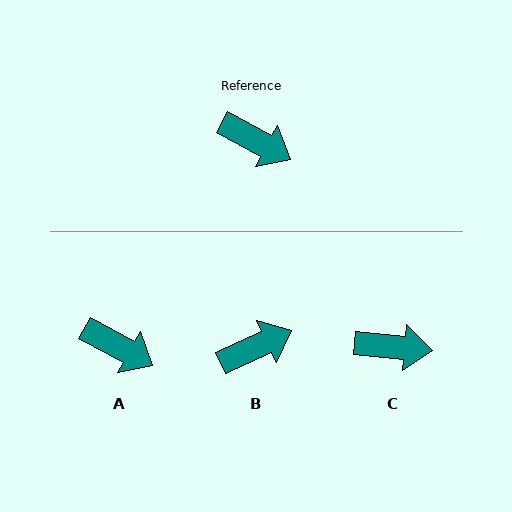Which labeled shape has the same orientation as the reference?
A.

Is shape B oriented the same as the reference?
No, it is off by about 54 degrees.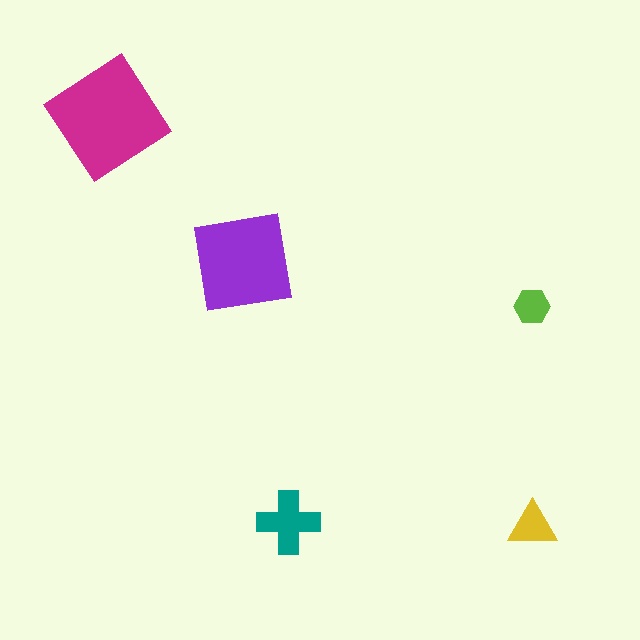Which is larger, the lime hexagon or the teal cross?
The teal cross.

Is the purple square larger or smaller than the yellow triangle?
Larger.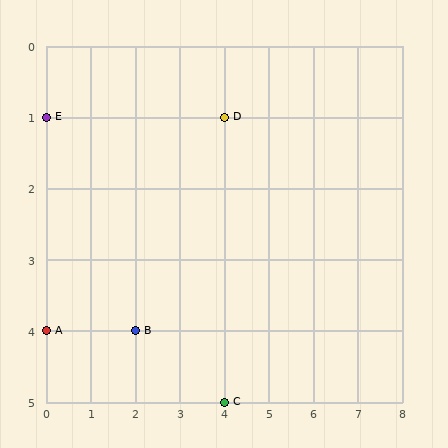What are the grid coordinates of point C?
Point C is at grid coordinates (4, 5).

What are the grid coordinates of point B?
Point B is at grid coordinates (2, 4).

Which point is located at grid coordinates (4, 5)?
Point C is at (4, 5).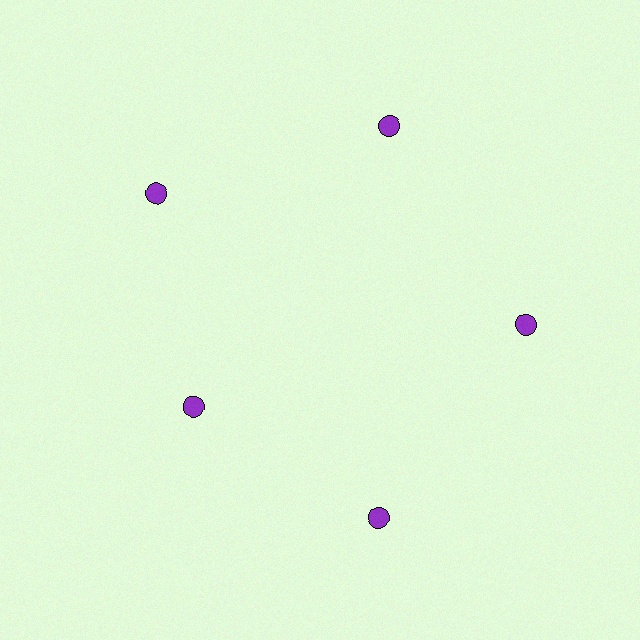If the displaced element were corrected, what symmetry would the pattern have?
It would have 5-fold rotational symmetry — the pattern would map onto itself every 72 degrees.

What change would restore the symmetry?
The symmetry would be restored by moving it outward, back onto the ring so that all 5 circles sit at equal angles and equal distance from the center.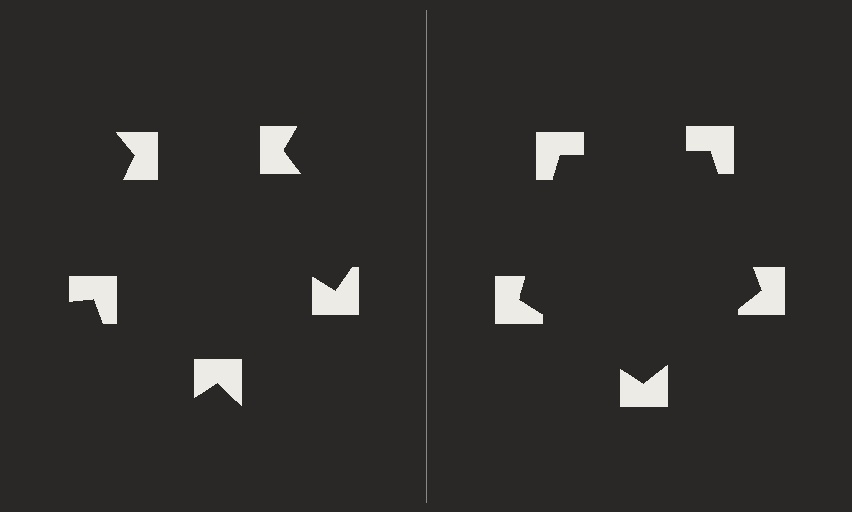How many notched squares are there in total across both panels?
10 — 5 on each side.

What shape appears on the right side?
An illusory pentagon.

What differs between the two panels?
The notched squares are positioned identically on both sides; only the wedge orientations differ. On the right they align to a pentagon; on the left they are misaligned.